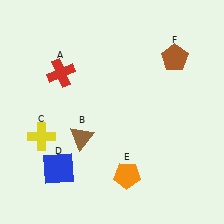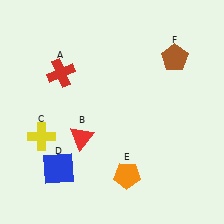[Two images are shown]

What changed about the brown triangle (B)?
In Image 1, B is brown. In Image 2, it changed to red.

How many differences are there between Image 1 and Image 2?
There is 1 difference between the two images.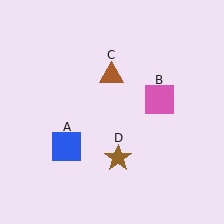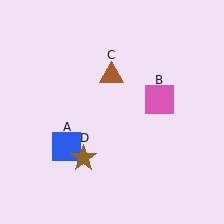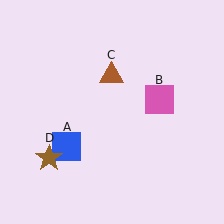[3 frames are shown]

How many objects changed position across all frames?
1 object changed position: brown star (object D).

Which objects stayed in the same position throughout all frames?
Blue square (object A) and pink square (object B) and brown triangle (object C) remained stationary.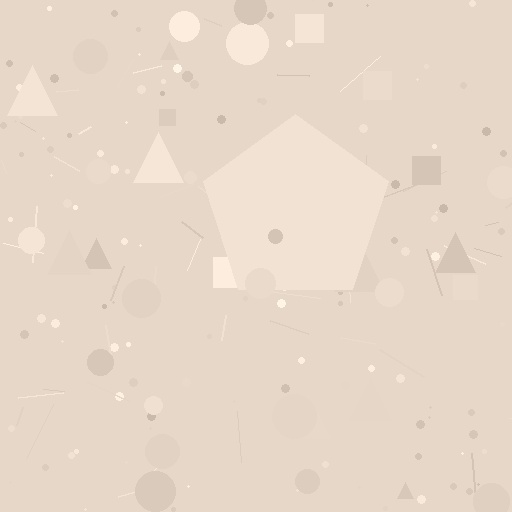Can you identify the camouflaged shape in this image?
The camouflaged shape is a pentagon.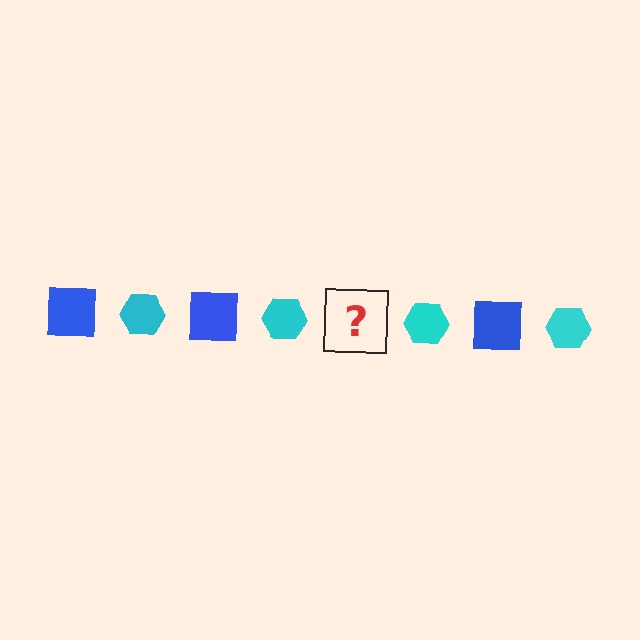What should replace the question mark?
The question mark should be replaced with a blue square.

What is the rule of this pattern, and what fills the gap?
The rule is that the pattern alternates between blue square and cyan hexagon. The gap should be filled with a blue square.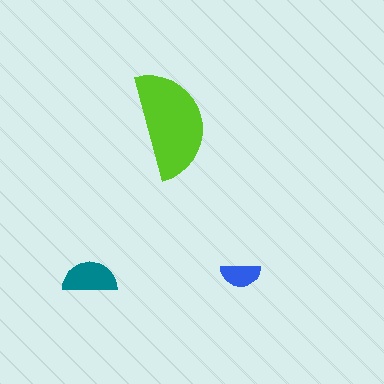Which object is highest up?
The lime semicircle is topmost.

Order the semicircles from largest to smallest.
the lime one, the teal one, the blue one.